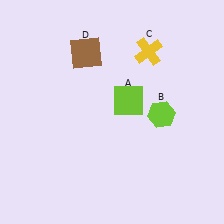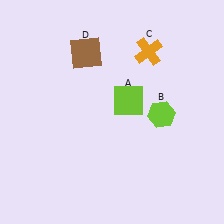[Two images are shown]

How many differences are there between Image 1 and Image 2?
There is 1 difference between the two images.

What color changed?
The cross (C) changed from yellow in Image 1 to orange in Image 2.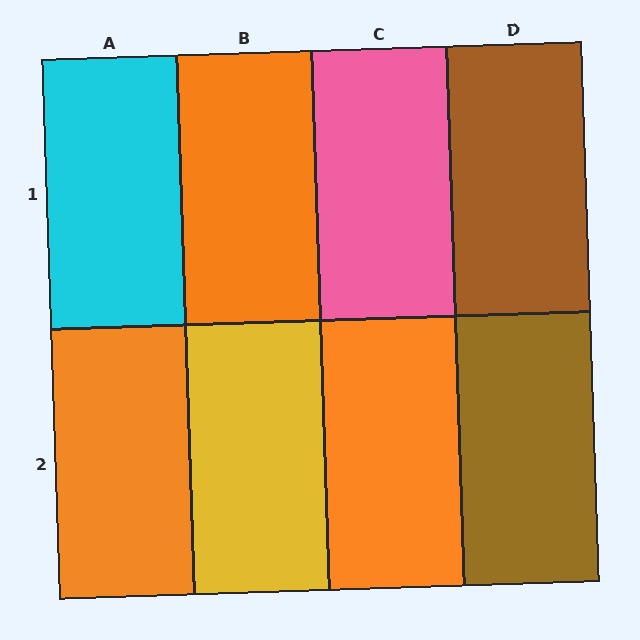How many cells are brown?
2 cells are brown.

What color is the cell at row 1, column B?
Orange.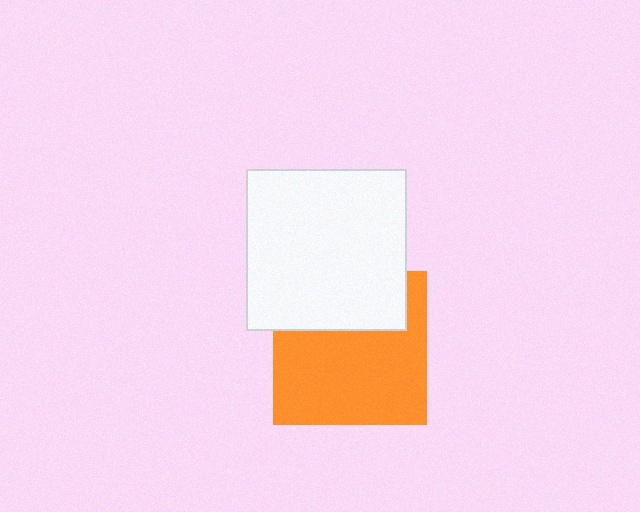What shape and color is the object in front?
The object in front is a white square.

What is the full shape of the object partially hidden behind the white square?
The partially hidden object is an orange square.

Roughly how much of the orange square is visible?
Most of it is visible (roughly 66%).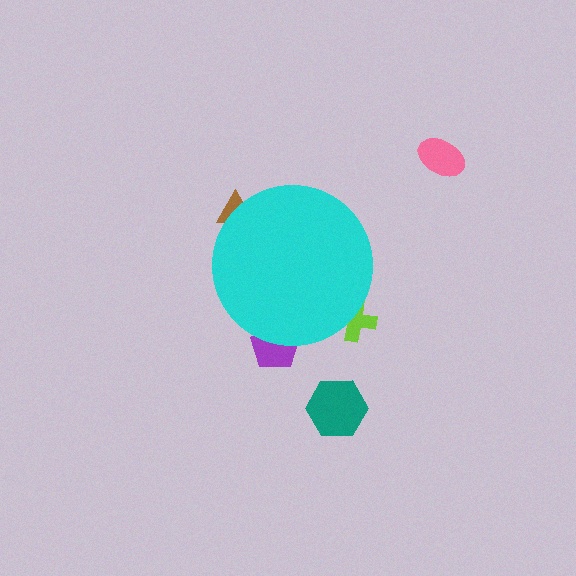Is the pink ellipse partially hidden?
No, the pink ellipse is fully visible.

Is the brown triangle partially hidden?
Yes, the brown triangle is partially hidden behind the cyan circle.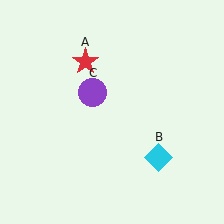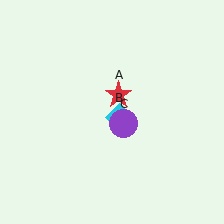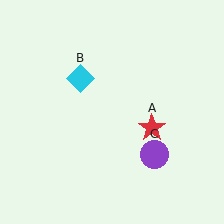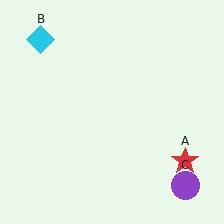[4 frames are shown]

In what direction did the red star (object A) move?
The red star (object A) moved down and to the right.